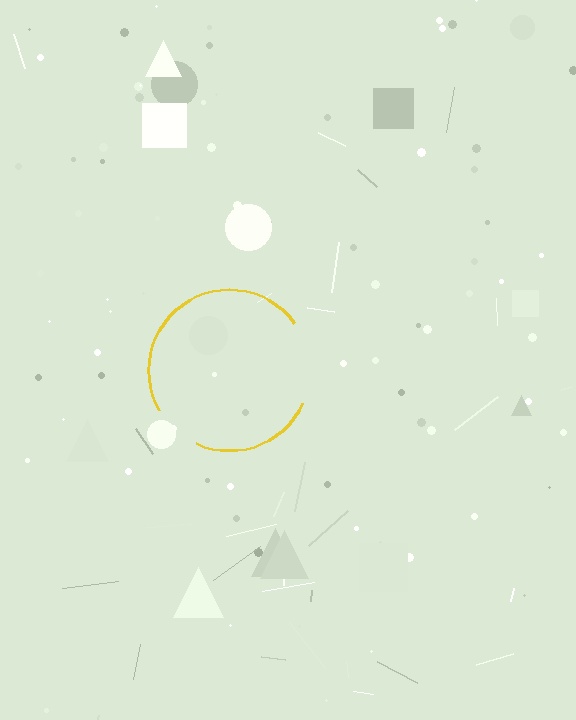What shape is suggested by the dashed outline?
The dashed outline suggests a circle.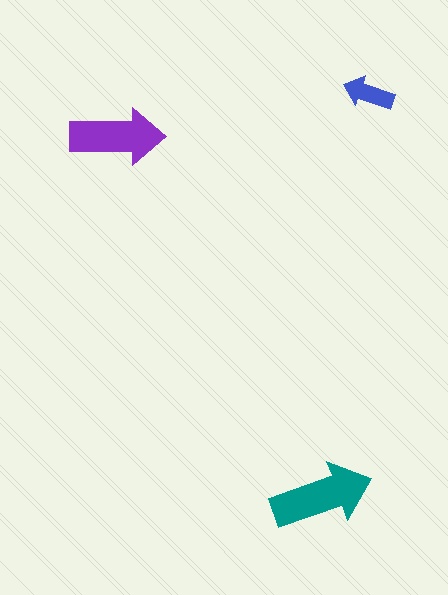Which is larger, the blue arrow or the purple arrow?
The purple one.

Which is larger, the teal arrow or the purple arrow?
The teal one.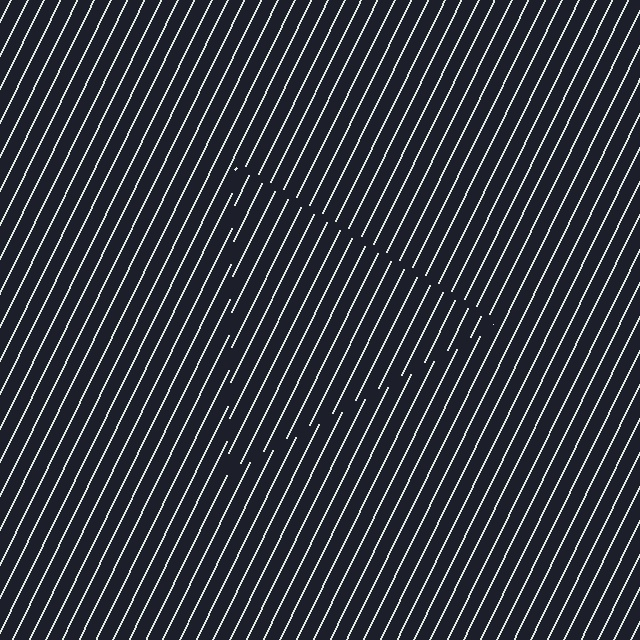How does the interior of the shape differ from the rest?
The interior of the shape contains the same grating, shifted by half a period — the contour is defined by the phase discontinuity where line-ends from the inner and outer gratings abut.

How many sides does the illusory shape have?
3 sides — the line-ends trace a triangle.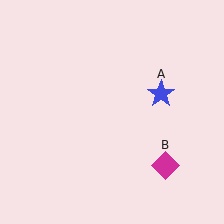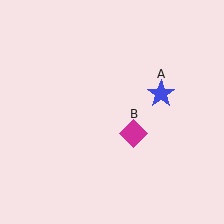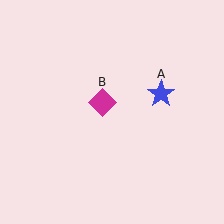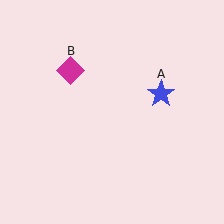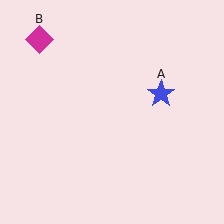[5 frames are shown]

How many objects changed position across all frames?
1 object changed position: magenta diamond (object B).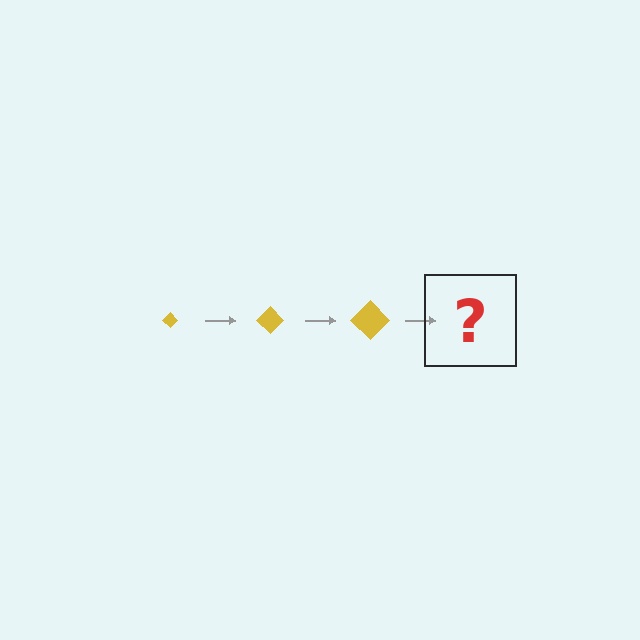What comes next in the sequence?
The next element should be a yellow diamond, larger than the previous one.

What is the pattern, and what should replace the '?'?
The pattern is that the diamond gets progressively larger each step. The '?' should be a yellow diamond, larger than the previous one.